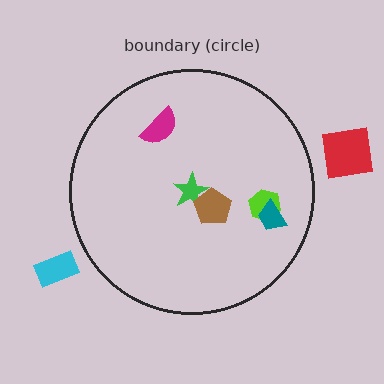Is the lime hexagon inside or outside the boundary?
Inside.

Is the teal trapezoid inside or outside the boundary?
Inside.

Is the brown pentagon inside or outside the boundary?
Inside.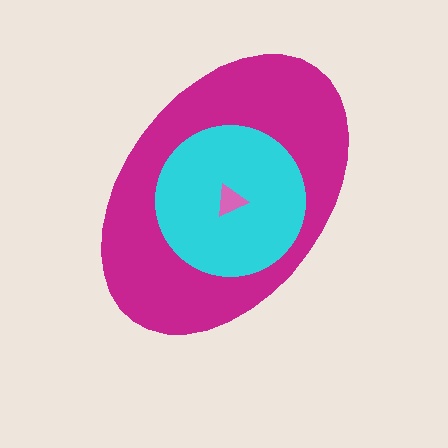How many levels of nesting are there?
3.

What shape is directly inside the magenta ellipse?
The cyan circle.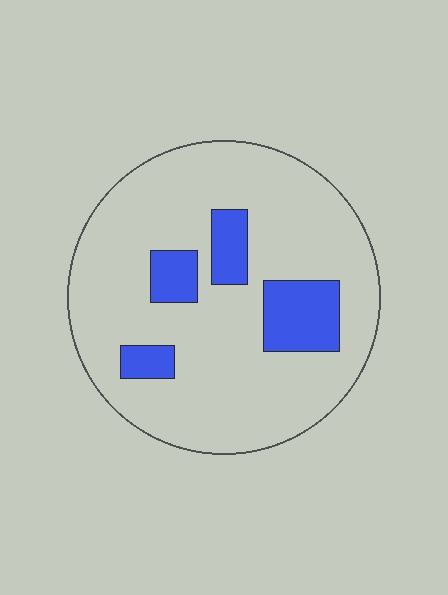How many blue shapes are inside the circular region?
4.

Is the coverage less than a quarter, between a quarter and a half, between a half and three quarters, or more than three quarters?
Less than a quarter.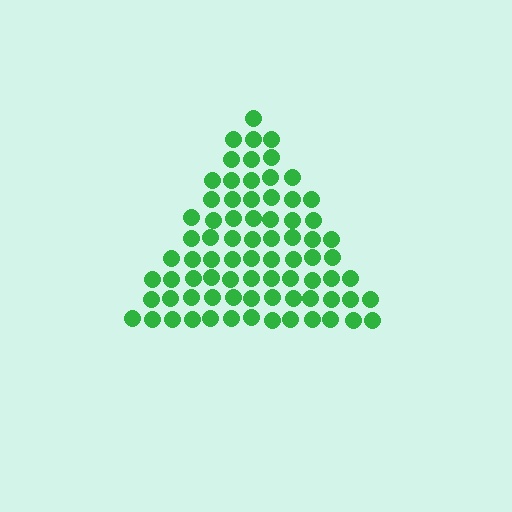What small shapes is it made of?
It is made of small circles.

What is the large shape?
The large shape is a triangle.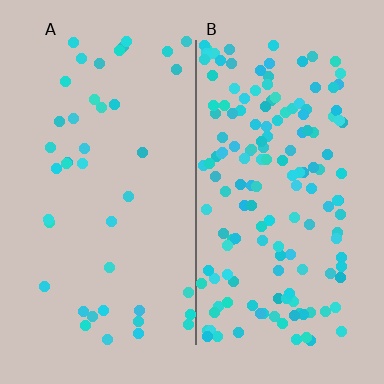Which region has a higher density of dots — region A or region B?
B (the right).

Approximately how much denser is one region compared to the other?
Approximately 3.7× — region B over region A.